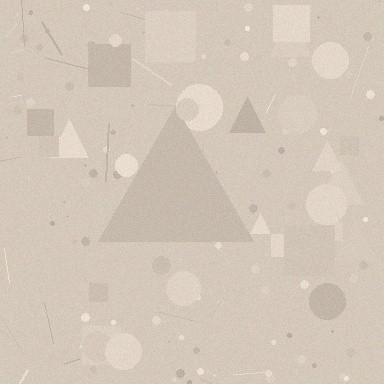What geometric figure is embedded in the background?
A triangle is embedded in the background.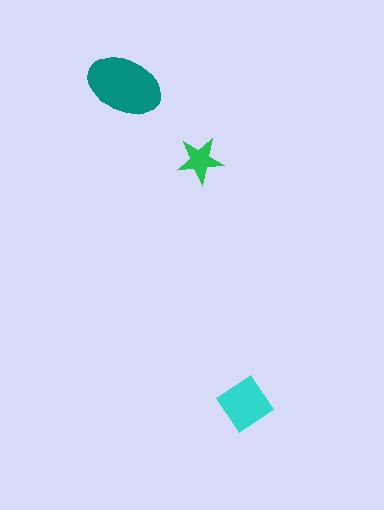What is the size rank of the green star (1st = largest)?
3rd.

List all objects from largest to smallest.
The teal ellipse, the cyan diamond, the green star.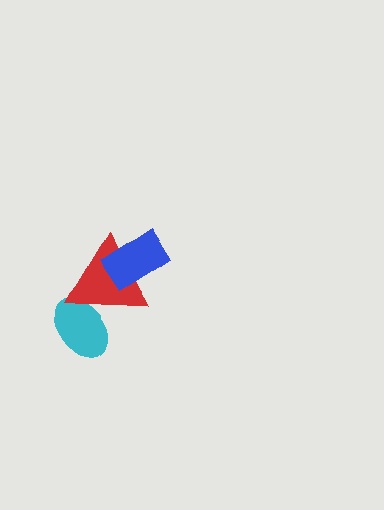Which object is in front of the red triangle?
The blue rectangle is in front of the red triangle.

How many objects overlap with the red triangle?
2 objects overlap with the red triangle.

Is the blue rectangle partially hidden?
No, no other shape covers it.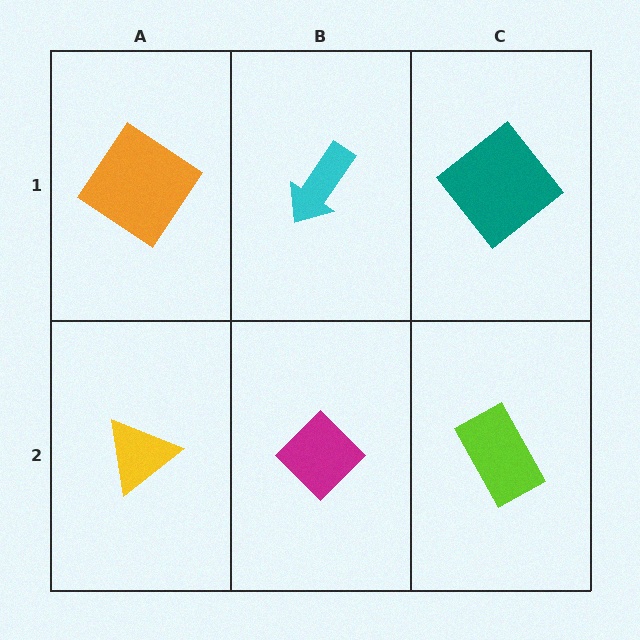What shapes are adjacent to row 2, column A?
An orange diamond (row 1, column A), a magenta diamond (row 2, column B).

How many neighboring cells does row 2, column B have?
3.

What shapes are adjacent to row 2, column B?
A cyan arrow (row 1, column B), a yellow triangle (row 2, column A), a lime rectangle (row 2, column C).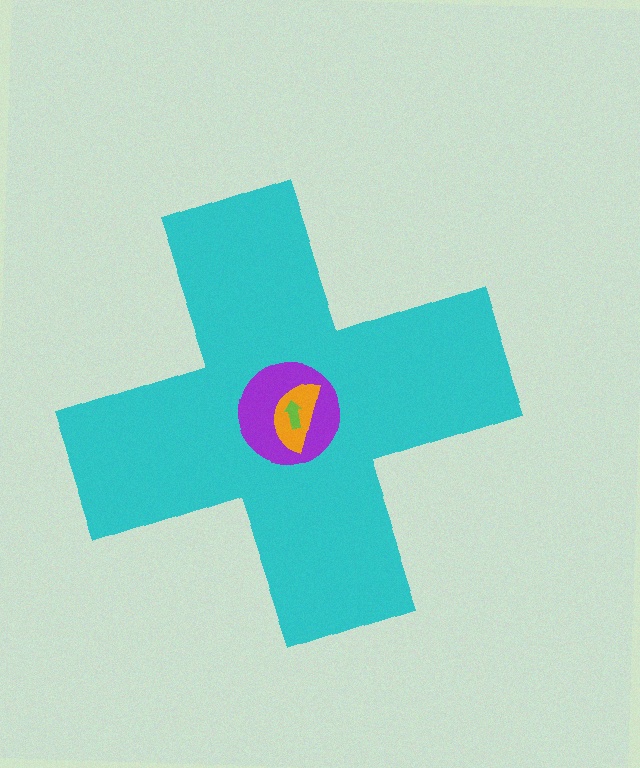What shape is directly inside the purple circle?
The orange semicircle.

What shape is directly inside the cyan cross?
The purple circle.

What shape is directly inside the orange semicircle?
The lime arrow.